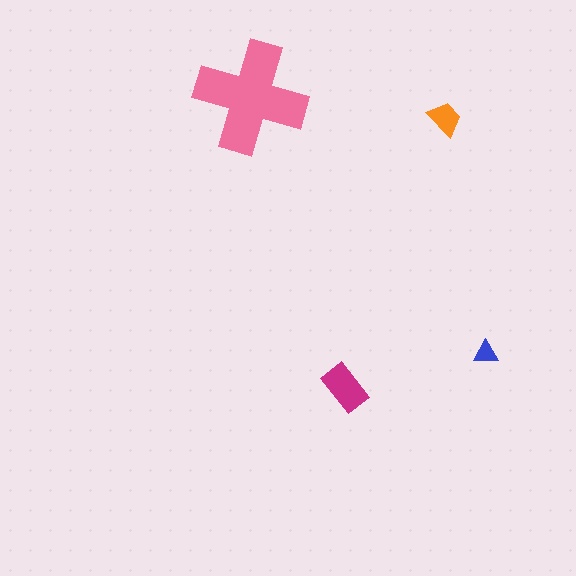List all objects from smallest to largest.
The blue triangle, the orange trapezoid, the magenta rectangle, the pink cross.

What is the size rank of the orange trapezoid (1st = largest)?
3rd.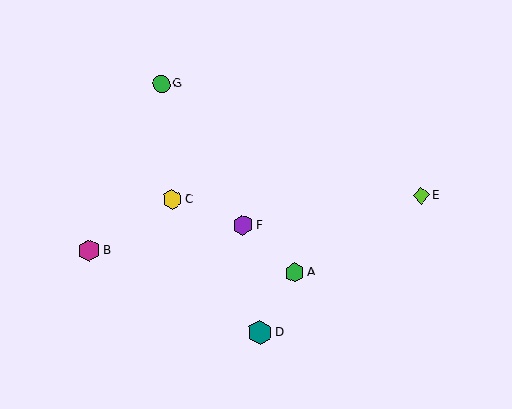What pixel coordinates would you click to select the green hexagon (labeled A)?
Click at (295, 273) to select the green hexagon A.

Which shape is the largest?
The teal hexagon (labeled D) is the largest.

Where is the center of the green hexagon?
The center of the green hexagon is at (295, 273).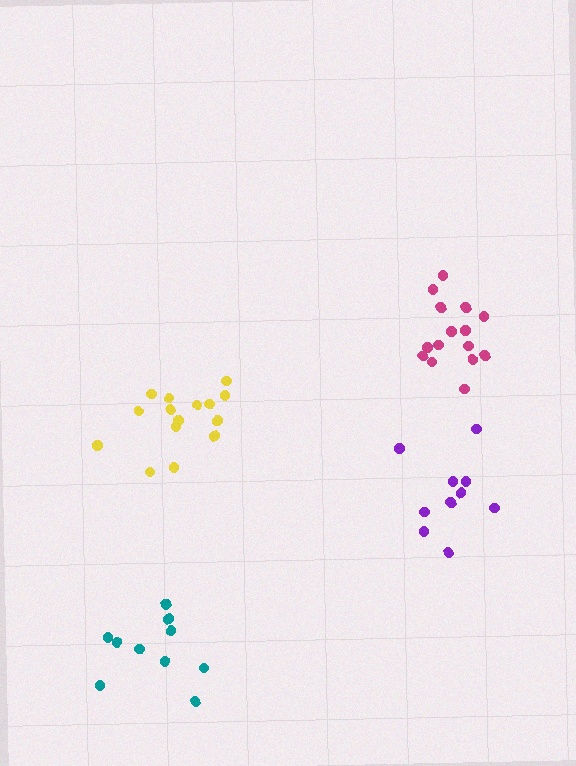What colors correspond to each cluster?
The clusters are colored: purple, magenta, yellow, teal.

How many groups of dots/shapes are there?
There are 4 groups.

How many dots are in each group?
Group 1: 10 dots, Group 2: 15 dots, Group 3: 15 dots, Group 4: 10 dots (50 total).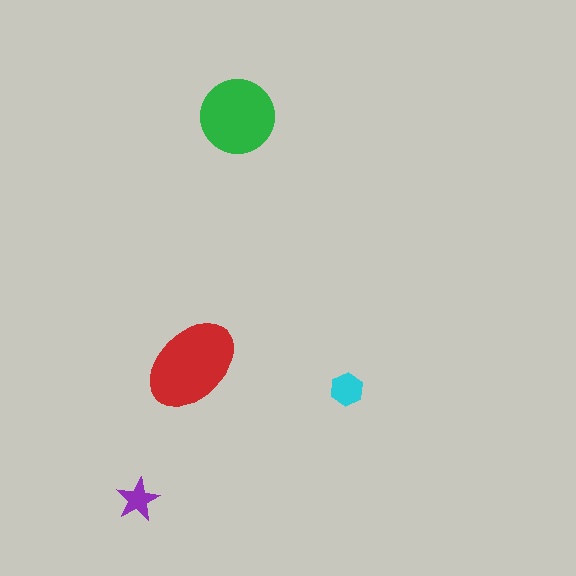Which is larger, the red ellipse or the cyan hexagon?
The red ellipse.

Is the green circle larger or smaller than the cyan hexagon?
Larger.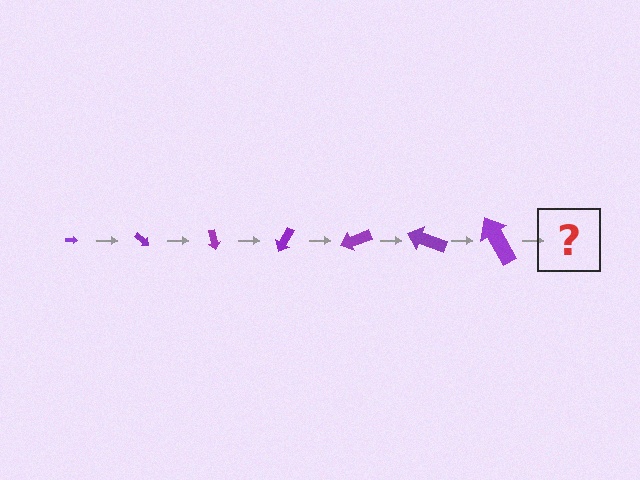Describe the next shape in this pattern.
It should be an arrow, larger than the previous one and rotated 280 degrees from the start.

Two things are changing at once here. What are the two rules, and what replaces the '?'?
The two rules are that the arrow grows larger each step and it rotates 40 degrees each step. The '?' should be an arrow, larger than the previous one and rotated 280 degrees from the start.